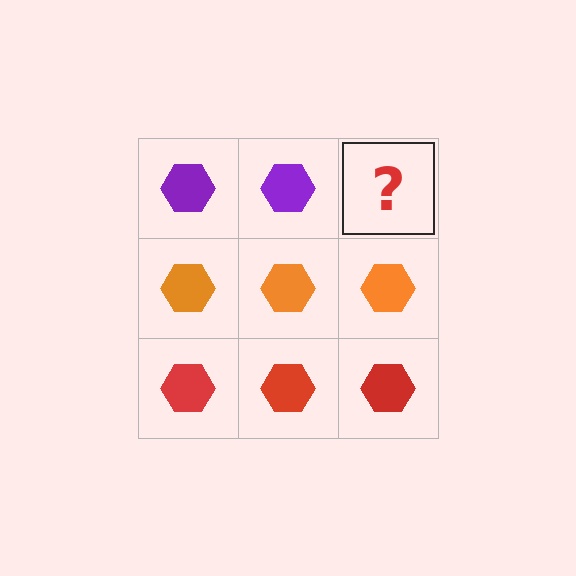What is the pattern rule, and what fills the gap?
The rule is that each row has a consistent color. The gap should be filled with a purple hexagon.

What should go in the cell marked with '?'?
The missing cell should contain a purple hexagon.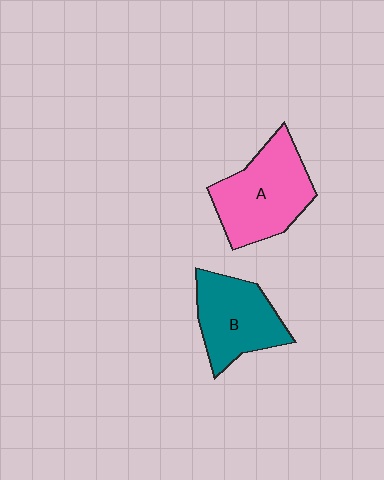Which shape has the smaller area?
Shape B (teal).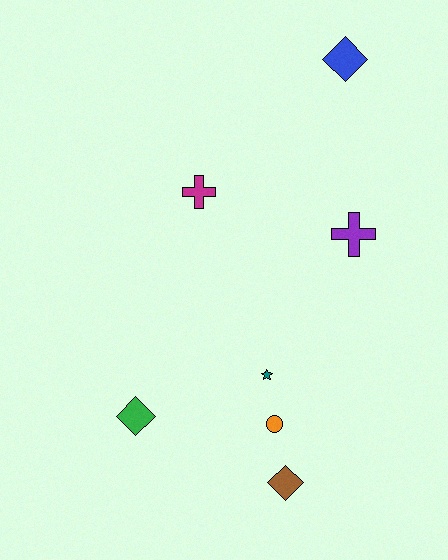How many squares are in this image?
There are no squares.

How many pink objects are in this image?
There are no pink objects.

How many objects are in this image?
There are 7 objects.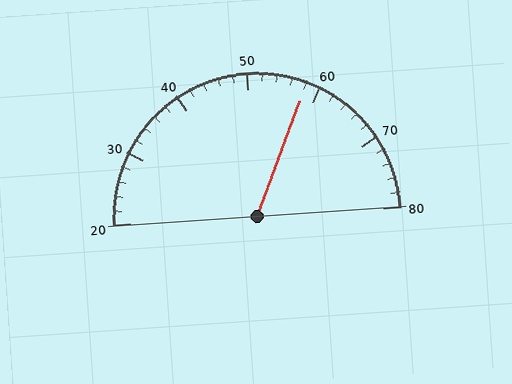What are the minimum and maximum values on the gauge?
The gauge ranges from 20 to 80.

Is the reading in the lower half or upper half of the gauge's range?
The reading is in the upper half of the range (20 to 80).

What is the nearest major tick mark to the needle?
The nearest major tick mark is 60.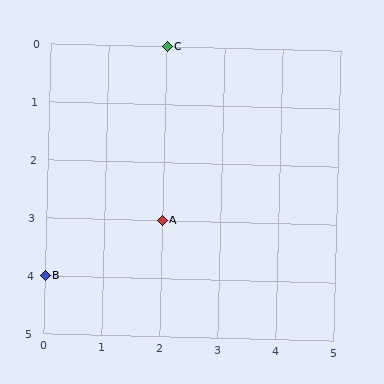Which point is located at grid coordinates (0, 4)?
Point B is at (0, 4).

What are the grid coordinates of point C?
Point C is at grid coordinates (2, 0).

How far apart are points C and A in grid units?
Points C and A are 3 rows apart.